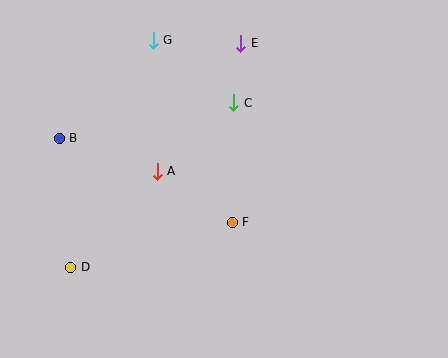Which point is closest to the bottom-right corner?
Point F is closest to the bottom-right corner.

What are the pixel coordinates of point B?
Point B is at (59, 138).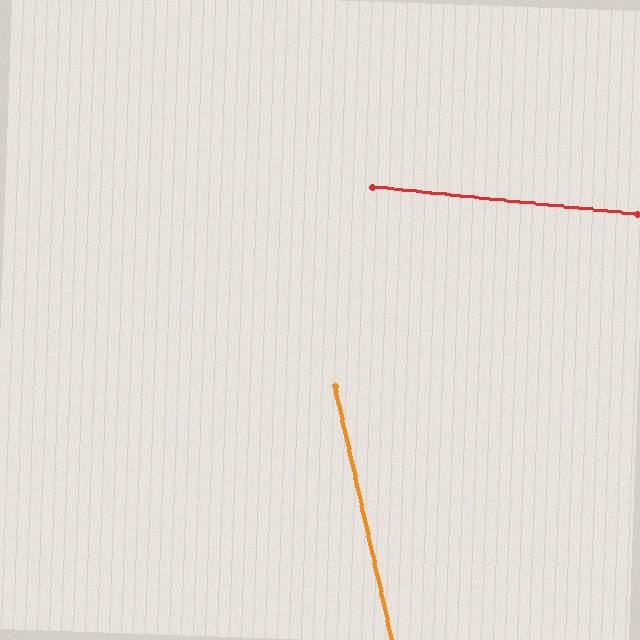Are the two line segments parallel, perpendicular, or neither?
Neither parallel nor perpendicular — they differ by about 71°.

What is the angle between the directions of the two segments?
Approximately 71 degrees.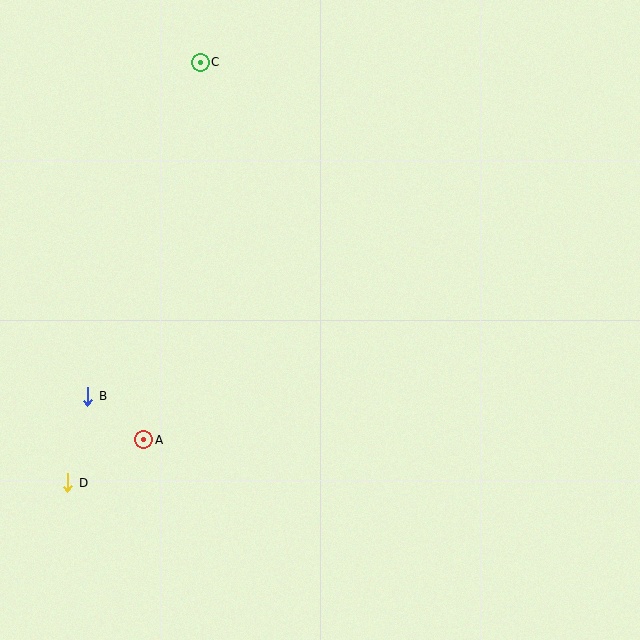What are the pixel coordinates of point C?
Point C is at (200, 62).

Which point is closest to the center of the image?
Point A at (144, 440) is closest to the center.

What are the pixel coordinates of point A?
Point A is at (144, 440).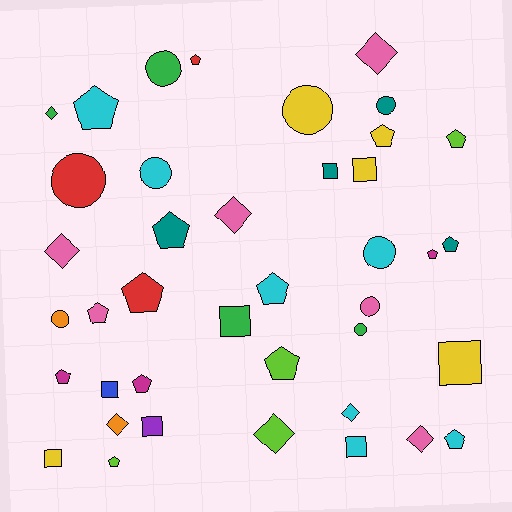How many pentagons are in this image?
There are 15 pentagons.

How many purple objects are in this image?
There is 1 purple object.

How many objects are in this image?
There are 40 objects.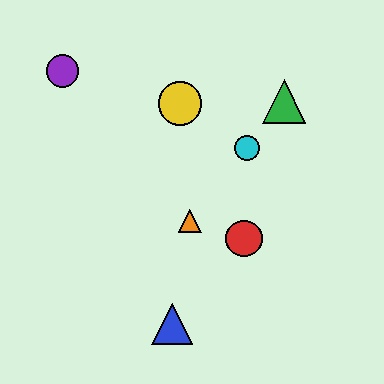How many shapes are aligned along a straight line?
3 shapes (the green triangle, the orange triangle, the cyan circle) are aligned along a straight line.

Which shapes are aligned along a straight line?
The green triangle, the orange triangle, the cyan circle are aligned along a straight line.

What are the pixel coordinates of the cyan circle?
The cyan circle is at (247, 148).